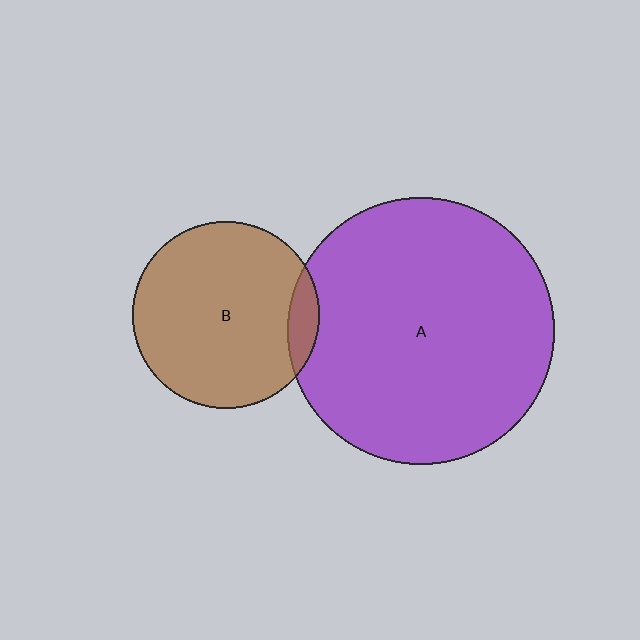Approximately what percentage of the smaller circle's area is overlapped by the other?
Approximately 10%.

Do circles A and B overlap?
Yes.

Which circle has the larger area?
Circle A (purple).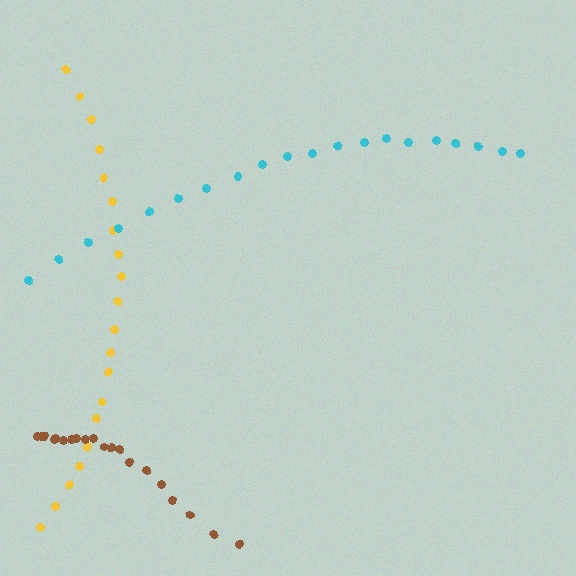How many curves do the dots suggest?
There are 3 distinct paths.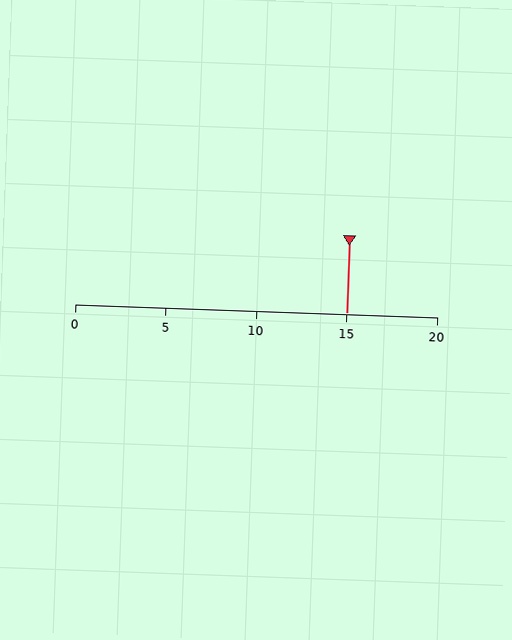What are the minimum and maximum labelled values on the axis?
The axis runs from 0 to 20.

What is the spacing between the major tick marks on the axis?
The major ticks are spaced 5 apart.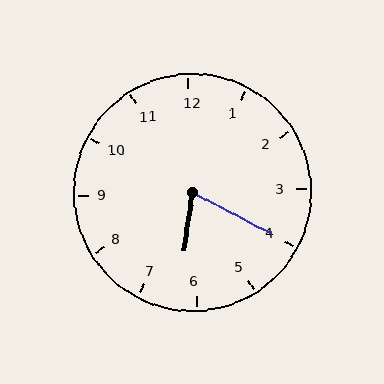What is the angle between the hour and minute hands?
Approximately 70 degrees.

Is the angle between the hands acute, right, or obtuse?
It is acute.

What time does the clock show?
6:20.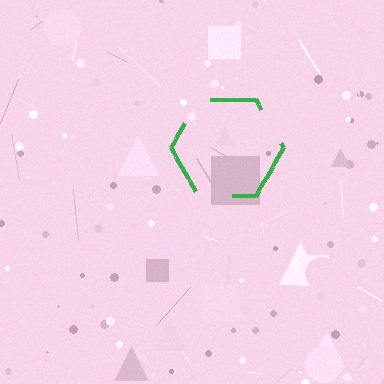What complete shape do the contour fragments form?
The contour fragments form a hexagon.